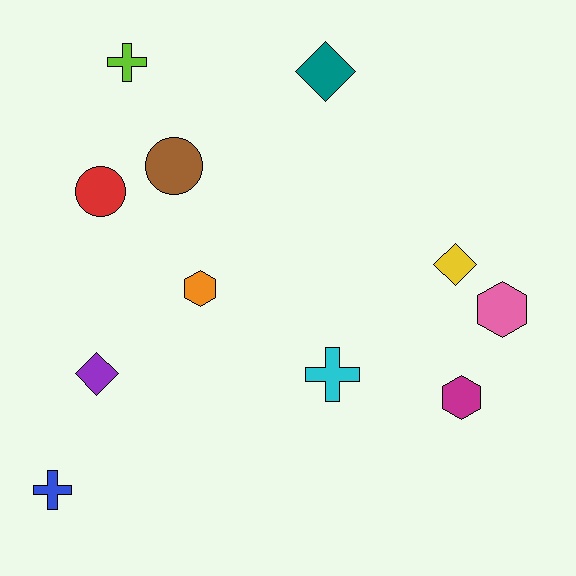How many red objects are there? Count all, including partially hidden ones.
There is 1 red object.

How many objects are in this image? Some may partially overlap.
There are 11 objects.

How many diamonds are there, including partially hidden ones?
There are 3 diamonds.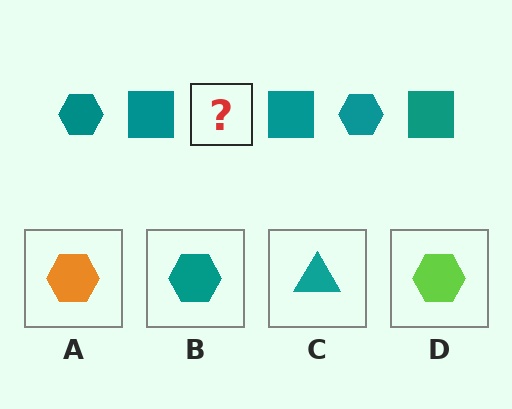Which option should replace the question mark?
Option B.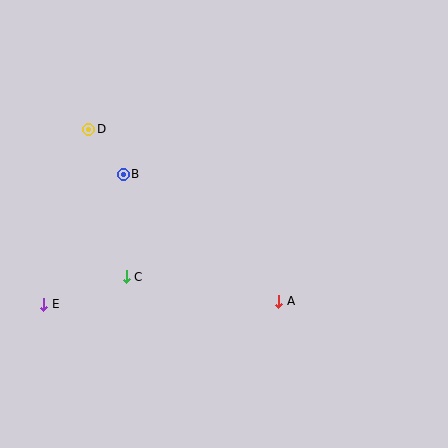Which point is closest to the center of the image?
Point A at (279, 301) is closest to the center.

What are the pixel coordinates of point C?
Point C is at (126, 277).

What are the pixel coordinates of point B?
Point B is at (123, 174).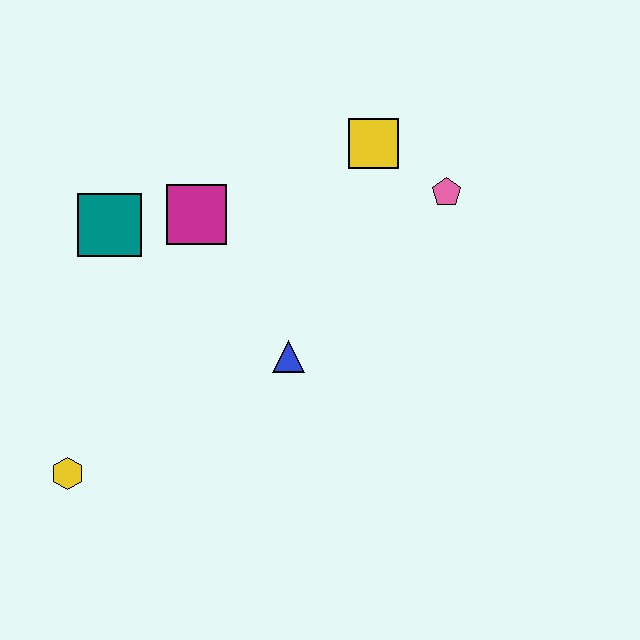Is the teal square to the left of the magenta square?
Yes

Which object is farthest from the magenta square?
The yellow hexagon is farthest from the magenta square.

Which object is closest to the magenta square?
The teal square is closest to the magenta square.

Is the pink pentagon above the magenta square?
Yes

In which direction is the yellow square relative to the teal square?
The yellow square is to the right of the teal square.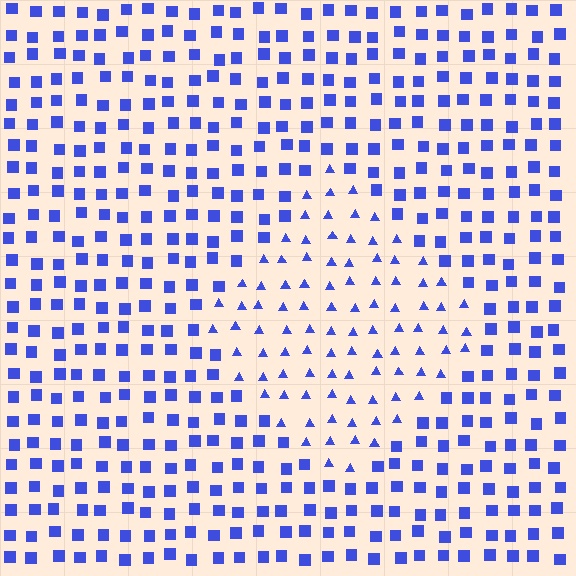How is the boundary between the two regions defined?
The boundary is defined by a change in element shape: triangles inside vs. squares outside. All elements share the same color and spacing.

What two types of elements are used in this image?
The image uses triangles inside the diamond region and squares outside it.